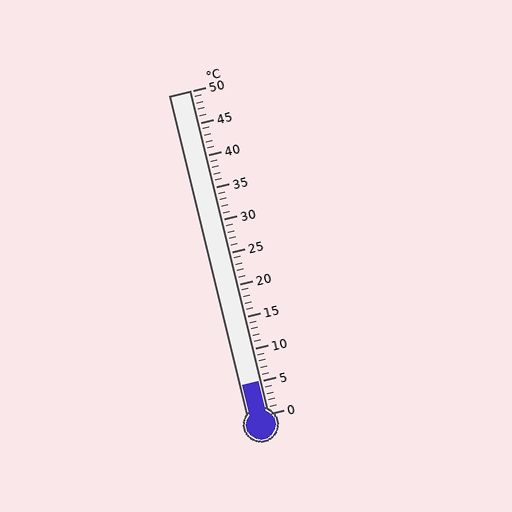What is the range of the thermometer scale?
The thermometer scale ranges from 0°C to 50°C.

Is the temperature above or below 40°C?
The temperature is below 40°C.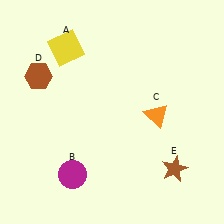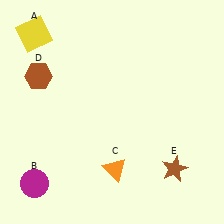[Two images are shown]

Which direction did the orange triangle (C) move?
The orange triangle (C) moved down.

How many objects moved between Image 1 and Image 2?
3 objects moved between the two images.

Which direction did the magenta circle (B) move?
The magenta circle (B) moved left.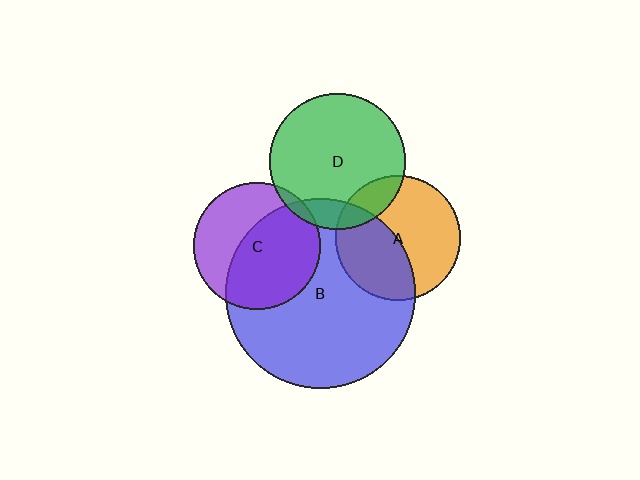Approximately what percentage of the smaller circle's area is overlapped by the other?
Approximately 15%.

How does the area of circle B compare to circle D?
Approximately 1.9 times.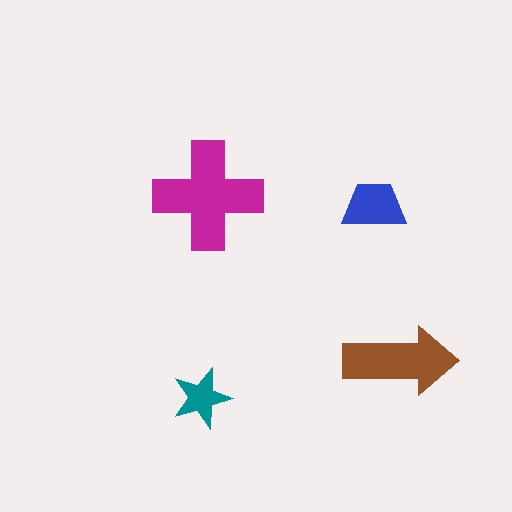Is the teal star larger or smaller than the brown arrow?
Smaller.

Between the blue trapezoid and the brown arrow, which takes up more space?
The brown arrow.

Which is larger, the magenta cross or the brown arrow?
The magenta cross.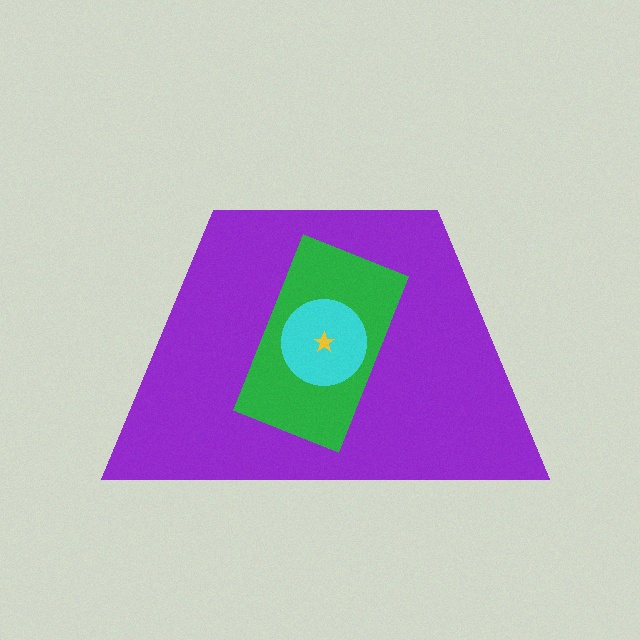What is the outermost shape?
The purple trapezoid.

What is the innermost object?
The yellow star.